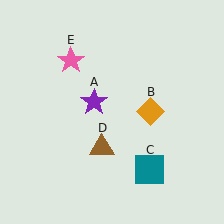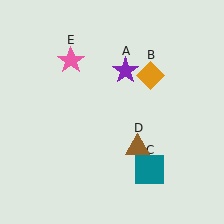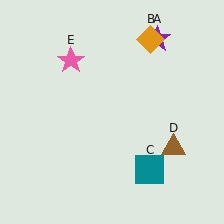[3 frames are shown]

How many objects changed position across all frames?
3 objects changed position: purple star (object A), orange diamond (object B), brown triangle (object D).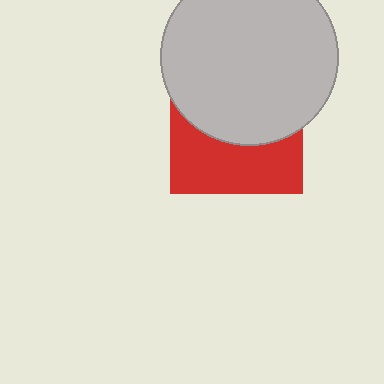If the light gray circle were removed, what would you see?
You would see the complete red square.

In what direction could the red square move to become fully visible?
The red square could move down. That would shift it out from behind the light gray circle entirely.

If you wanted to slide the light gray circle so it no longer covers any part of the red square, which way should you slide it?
Slide it up — that is the most direct way to separate the two shapes.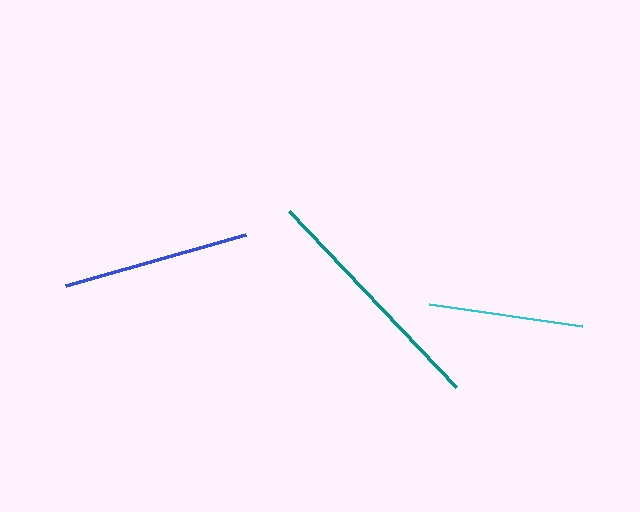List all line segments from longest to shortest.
From longest to shortest: teal, blue, cyan.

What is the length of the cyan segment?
The cyan segment is approximately 154 pixels long.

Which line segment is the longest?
The teal line is the longest at approximately 242 pixels.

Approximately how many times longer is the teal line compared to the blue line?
The teal line is approximately 1.3 times the length of the blue line.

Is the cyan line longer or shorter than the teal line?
The teal line is longer than the cyan line.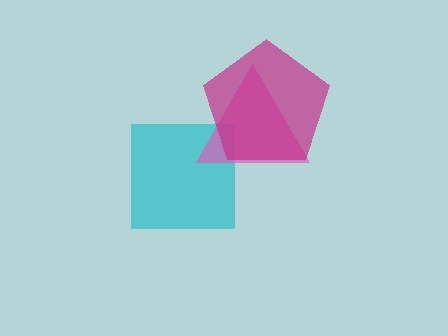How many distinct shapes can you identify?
There are 3 distinct shapes: a cyan square, a pink triangle, a magenta pentagon.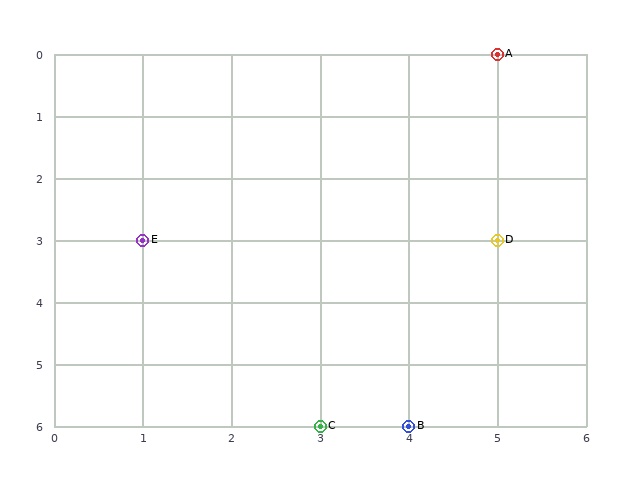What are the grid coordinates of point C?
Point C is at grid coordinates (3, 6).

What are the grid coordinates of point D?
Point D is at grid coordinates (5, 3).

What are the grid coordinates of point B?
Point B is at grid coordinates (4, 6).